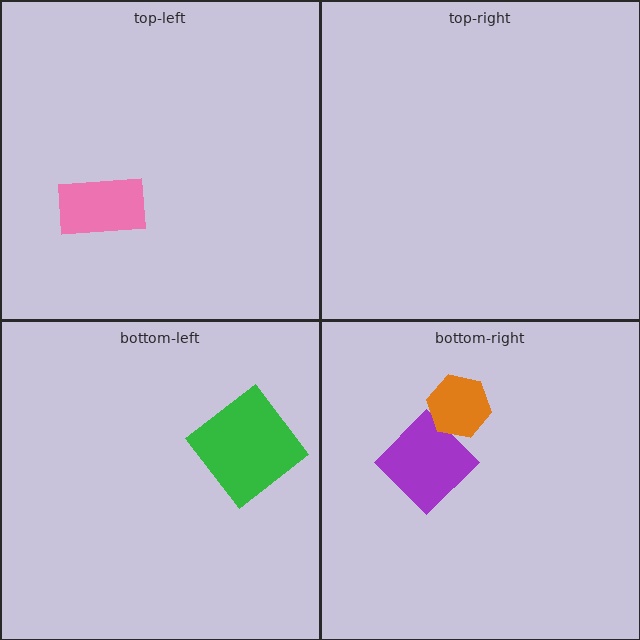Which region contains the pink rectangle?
The top-left region.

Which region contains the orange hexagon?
The bottom-right region.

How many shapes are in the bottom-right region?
2.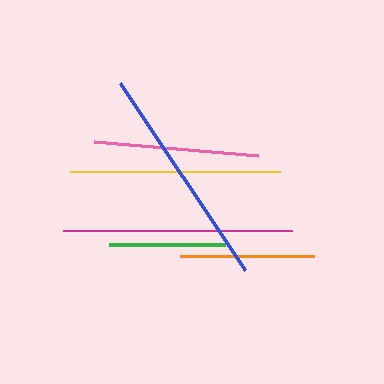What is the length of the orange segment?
The orange segment is approximately 134 pixels long.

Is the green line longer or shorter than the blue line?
The blue line is longer than the green line.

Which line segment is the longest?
The magenta line is the longest at approximately 229 pixels.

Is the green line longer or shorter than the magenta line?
The magenta line is longer than the green line.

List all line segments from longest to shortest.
From longest to shortest: magenta, blue, yellow, pink, orange, green.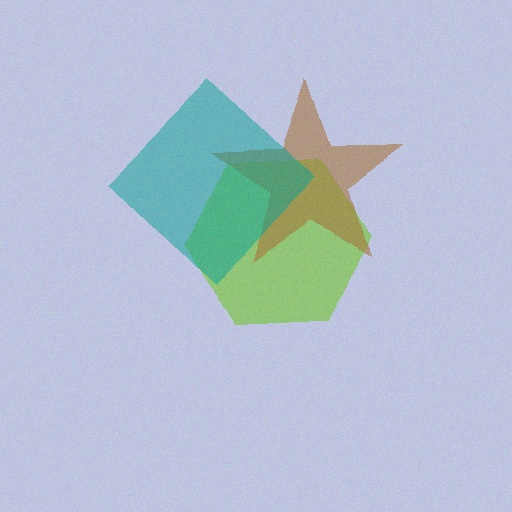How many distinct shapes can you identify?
There are 3 distinct shapes: a lime hexagon, a brown star, a teal diamond.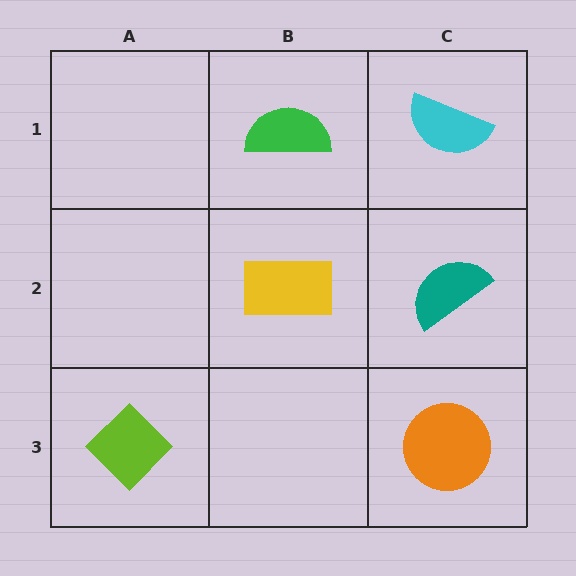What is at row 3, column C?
An orange circle.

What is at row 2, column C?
A teal semicircle.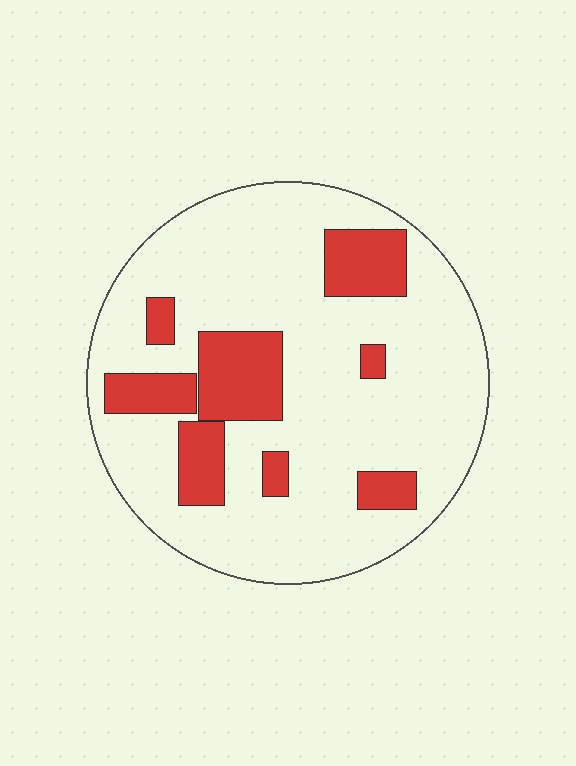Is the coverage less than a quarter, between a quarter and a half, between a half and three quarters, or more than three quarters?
Less than a quarter.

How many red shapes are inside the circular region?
8.